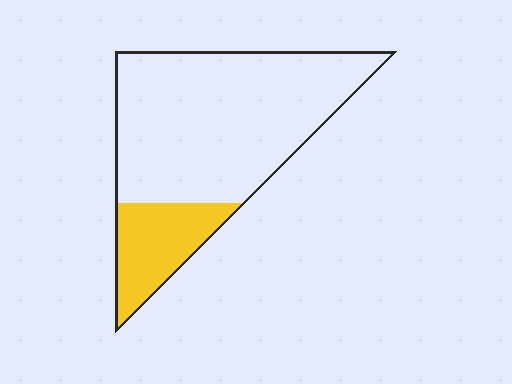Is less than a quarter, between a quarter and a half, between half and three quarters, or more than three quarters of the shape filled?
Less than a quarter.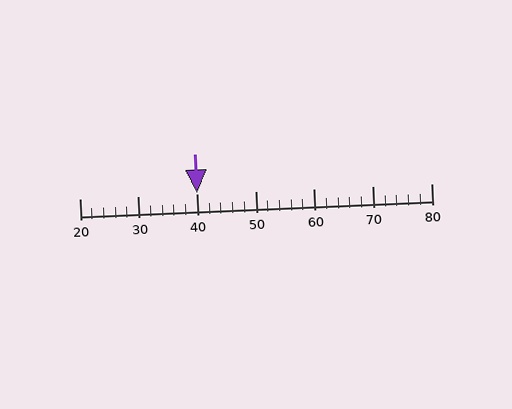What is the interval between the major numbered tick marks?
The major tick marks are spaced 10 units apart.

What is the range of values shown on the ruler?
The ruler shows values from 20 to 80.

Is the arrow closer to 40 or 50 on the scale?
The arrow is closer to 40.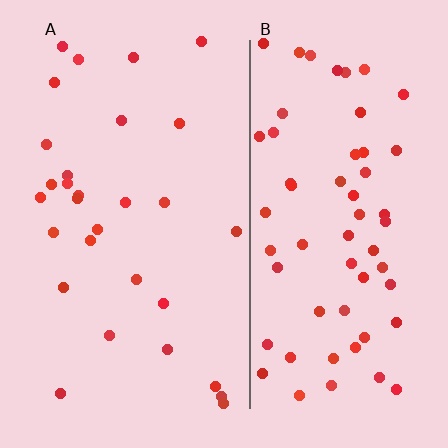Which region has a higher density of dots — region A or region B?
B (the right).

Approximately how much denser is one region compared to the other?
Approximately 2.1× — region B over region A.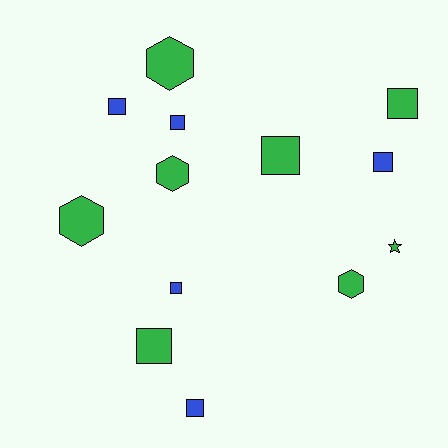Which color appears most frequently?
Green, with 8 objects.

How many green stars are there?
There is 1 green star.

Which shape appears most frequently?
Square, with 8 objects.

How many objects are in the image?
There are 13 objects.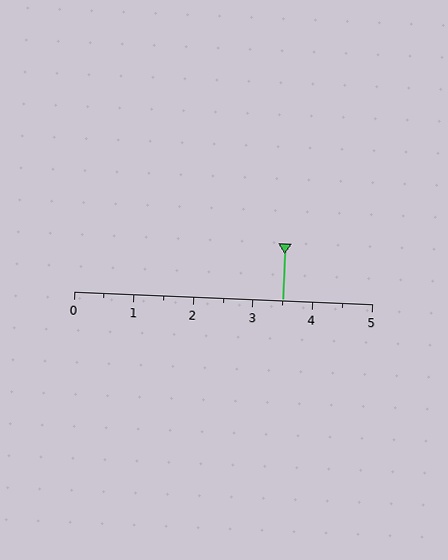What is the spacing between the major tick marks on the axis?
The major ticks are spaced 1 apart.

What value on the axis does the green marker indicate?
The marker indicates approximately 3.5.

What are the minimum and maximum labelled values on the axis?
The axis runs from 0 to 5.